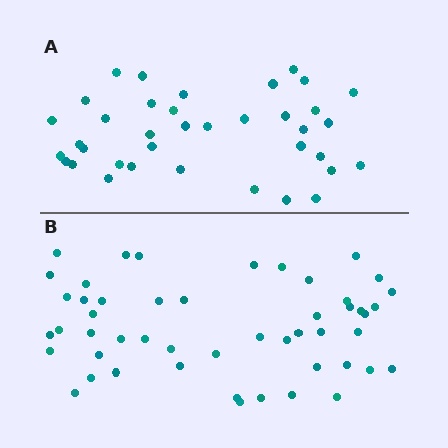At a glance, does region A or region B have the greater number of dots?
Region B (the bottom region) has more dots.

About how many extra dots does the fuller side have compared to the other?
Region B has approximately 15 more dots than region A.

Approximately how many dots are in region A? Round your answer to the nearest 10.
About 40 dots. (The exact count is 37, which rounds to 40.)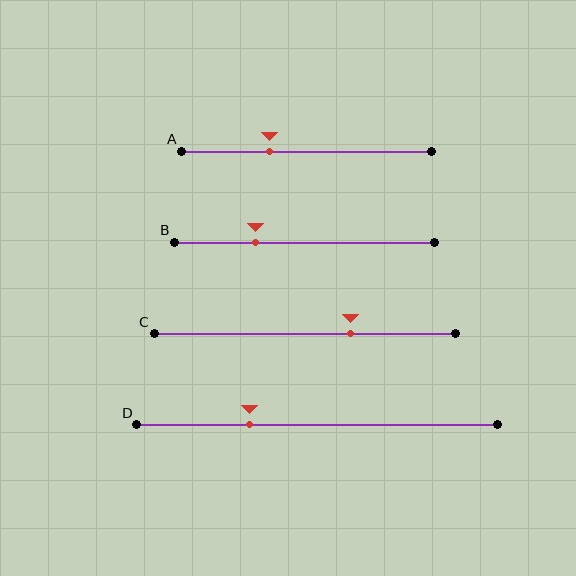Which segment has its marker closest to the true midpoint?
Segment C has its marker closest to the true midpoint.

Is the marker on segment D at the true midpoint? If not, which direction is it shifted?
No, the marker on segment D is shifted to the left by about 19% of the segment length.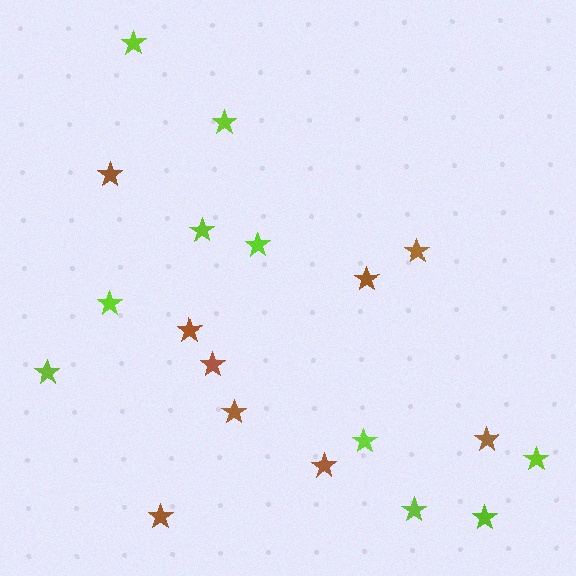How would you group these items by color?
There are 2 groups: one group of brown stars (9) and one group of lime stars (10).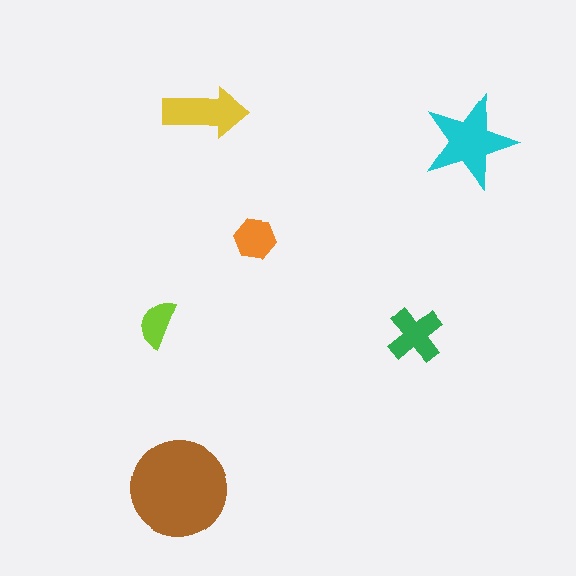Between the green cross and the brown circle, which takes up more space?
The brown circle.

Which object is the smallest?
The lime semicircle.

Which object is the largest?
The brown circle.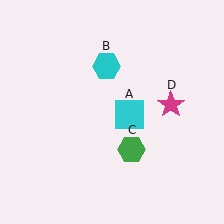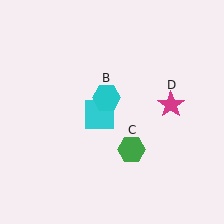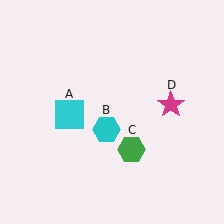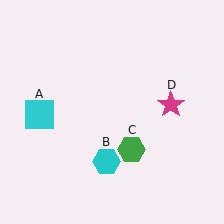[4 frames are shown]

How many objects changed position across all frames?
2 objects changed position: cyan square (object A), cyan hexagon (object B).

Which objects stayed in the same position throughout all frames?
Green hexagon (object C) and magenta star (object D) remained stationary.